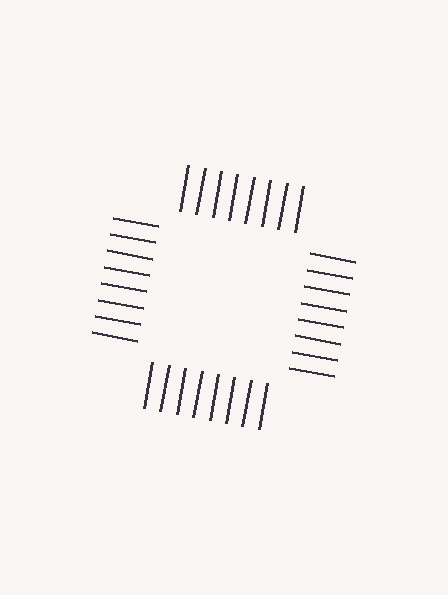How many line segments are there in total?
32 — 8 along each of the 4 edges.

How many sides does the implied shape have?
4 sides — the line-ends trace a square.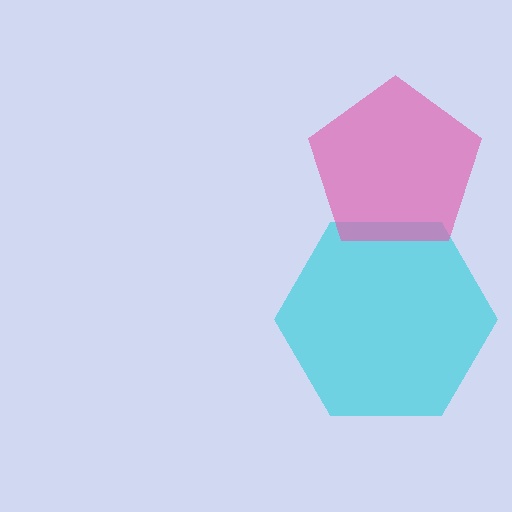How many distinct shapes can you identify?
There are 2 distinct shapes: a cyan hexagon, a pink pentagon.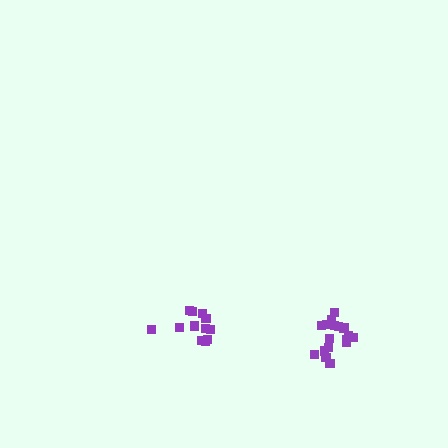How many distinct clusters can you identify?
There are 2 distinct clusters.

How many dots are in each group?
Group 1: 17 dots, Group 2: 12 dots (29 total).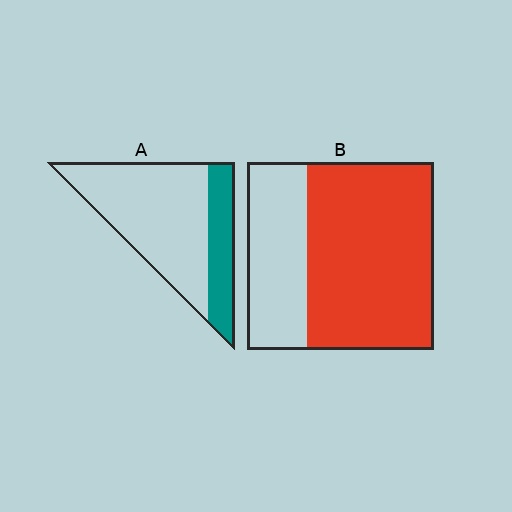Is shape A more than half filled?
No.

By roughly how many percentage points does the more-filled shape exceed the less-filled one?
By roughly 40 percentage points (B over A).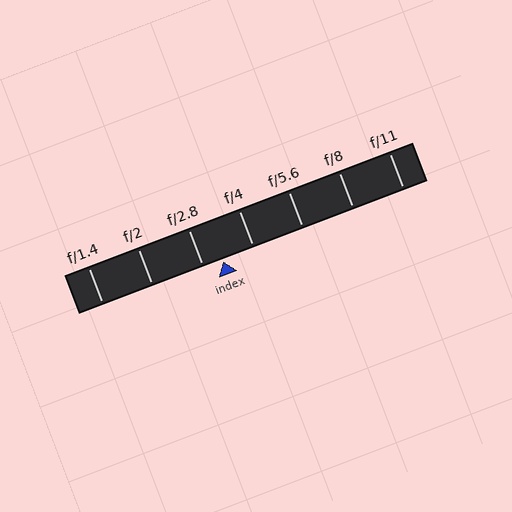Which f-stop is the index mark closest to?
The index mark is closest to f/2.8.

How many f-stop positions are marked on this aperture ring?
There are 7 f-stop positions marked.